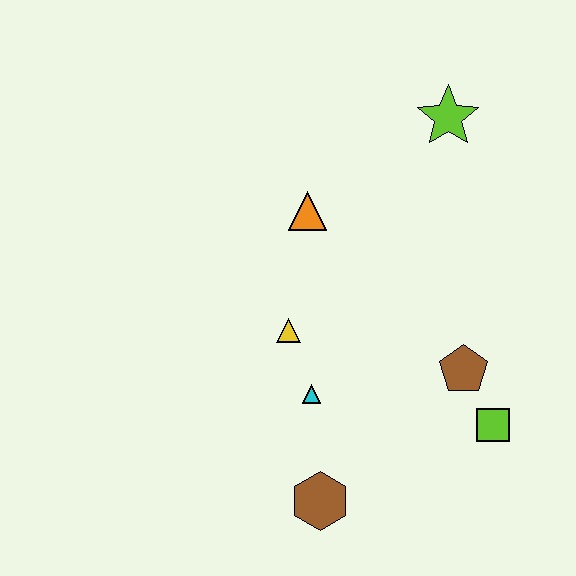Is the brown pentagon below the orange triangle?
Yes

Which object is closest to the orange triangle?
The yellow triangle is closest to the orange triangle.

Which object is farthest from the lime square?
The lime star is farthest from the lime square.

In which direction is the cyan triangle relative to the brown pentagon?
The cyan triangle is to the left of the brown pentagon.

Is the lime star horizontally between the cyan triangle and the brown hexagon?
No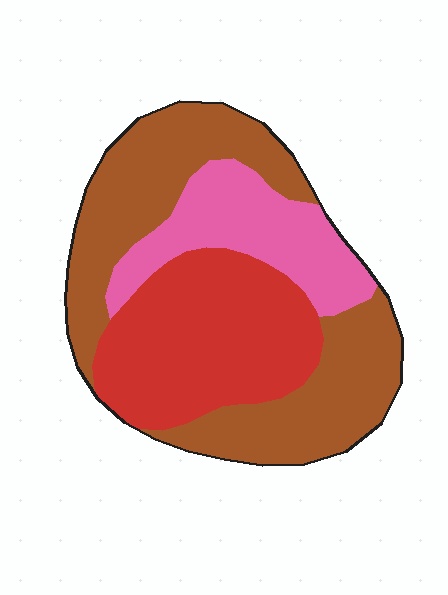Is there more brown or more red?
Brown.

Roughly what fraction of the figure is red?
Red covers around 35% of the figure.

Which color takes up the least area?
Pink, at roughly 20%.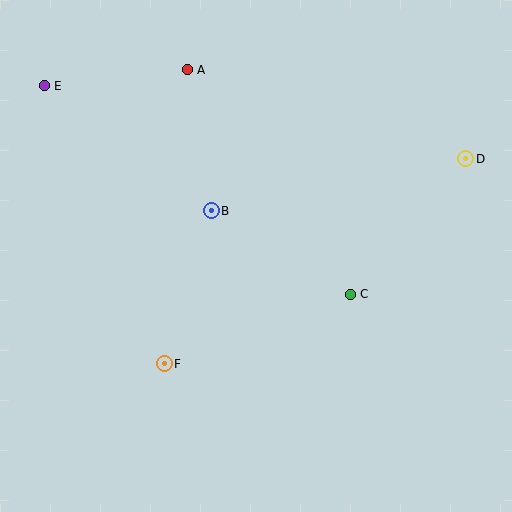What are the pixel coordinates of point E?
Point E is at (44, 86).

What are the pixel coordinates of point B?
Point B is at (211, 211).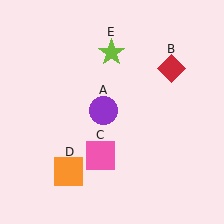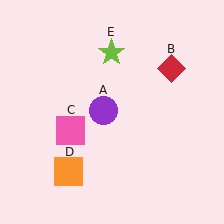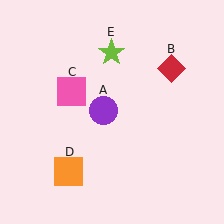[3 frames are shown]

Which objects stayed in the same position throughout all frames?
Purple circle (object A) and red diamond (object B) and orange square (object D) and lime star (object E) remained stationary.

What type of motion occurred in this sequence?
The pink square (object C) rotated clockwise around the center of the scene.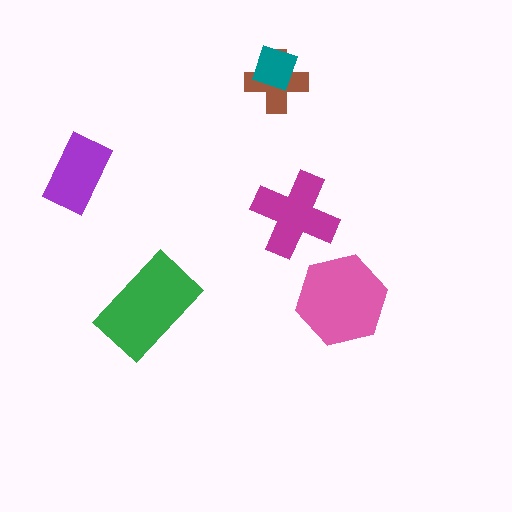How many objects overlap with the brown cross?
1 object overlaps with the brown cross.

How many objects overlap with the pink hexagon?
0 objects overlap with the pink hexagon.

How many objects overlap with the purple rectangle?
0 objects overlap with the purple rectangle.